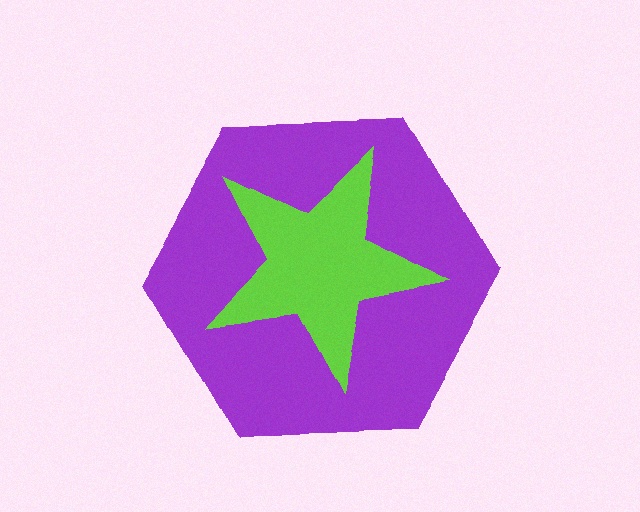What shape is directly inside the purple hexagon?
The lime star.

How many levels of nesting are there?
2.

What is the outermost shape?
The purple hexagon.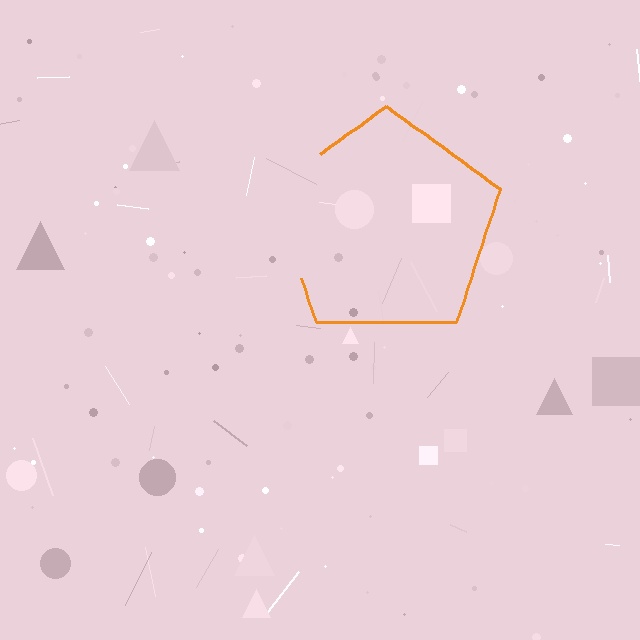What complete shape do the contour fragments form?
The contour fragments form a pentagon.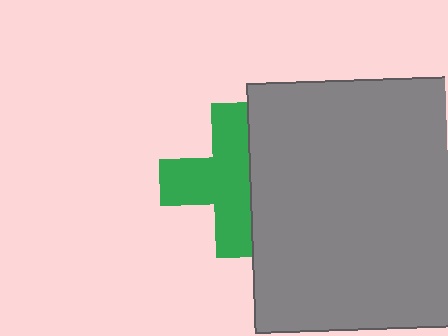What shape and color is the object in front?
The object in front is a gray rectangle.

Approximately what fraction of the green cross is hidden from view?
Roughly 33% of the green cross is hidden behind the gray rectangle.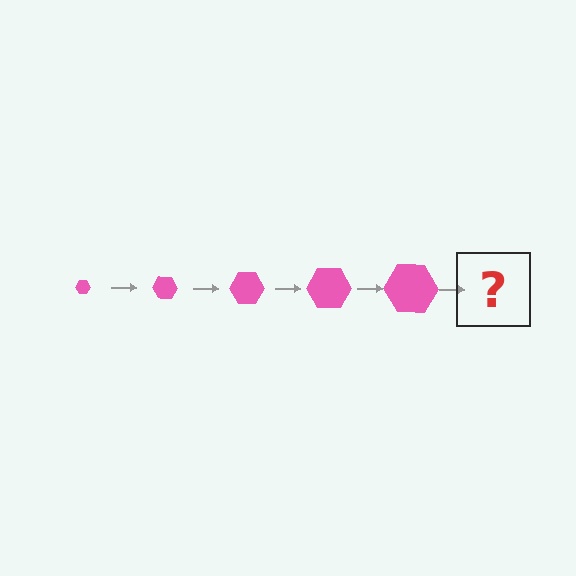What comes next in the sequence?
The next element should be a pink hexagon, larger than the previous one.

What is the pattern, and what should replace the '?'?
The pattern is that the hexagon gets progressively larger each step. The '?' should be a pink hexagon, larger than the previous one.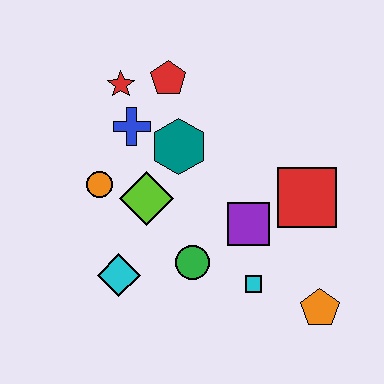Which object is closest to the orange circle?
The lime diamond is closest to the orange circle.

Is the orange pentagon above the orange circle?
No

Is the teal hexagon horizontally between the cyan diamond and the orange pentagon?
Yes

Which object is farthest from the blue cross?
The orange pentagon is farthest from the blue cross.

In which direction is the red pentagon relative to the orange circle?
The red pentagon is above the orange circle.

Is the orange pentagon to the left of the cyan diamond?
No